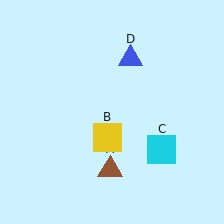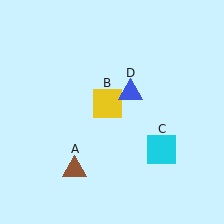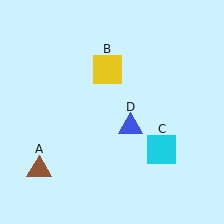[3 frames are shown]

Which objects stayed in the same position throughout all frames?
Cyan square (object C) remained stationary.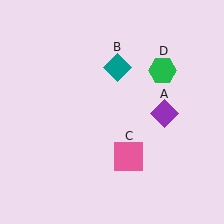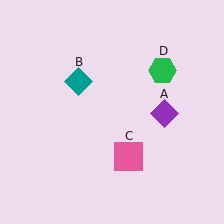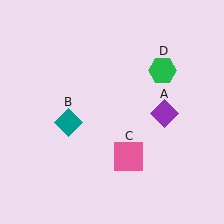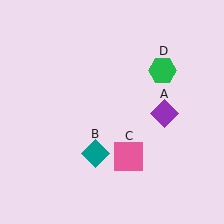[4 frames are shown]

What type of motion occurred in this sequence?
The teal diamond (object B) rotated counterclockwise around the center of the scene.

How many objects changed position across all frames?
1 object changed position: teal diamond (object B).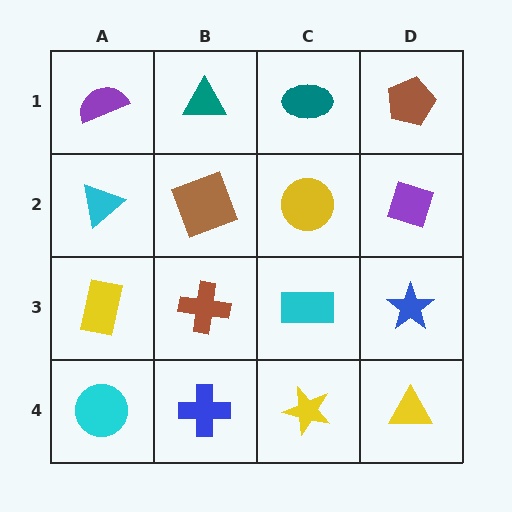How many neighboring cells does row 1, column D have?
2.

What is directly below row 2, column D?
A blue star.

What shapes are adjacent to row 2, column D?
A brown pentagon (row 1, column D), a blue star (row 3, column D), a yellow circle (row 2, column C).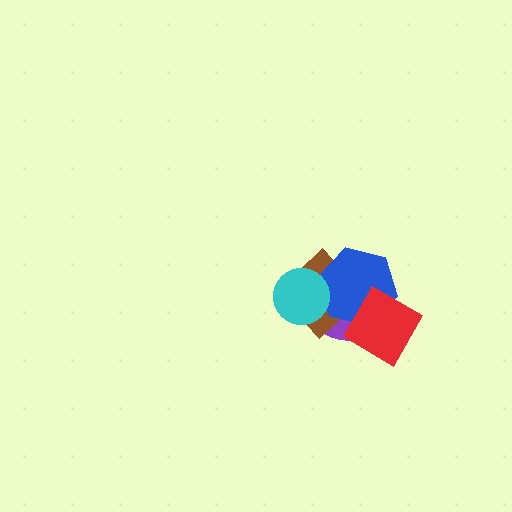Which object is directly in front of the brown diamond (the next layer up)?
The blue hexagon is directly in front of the brown diamond.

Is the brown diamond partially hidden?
Yes, it is partially covered by another shape.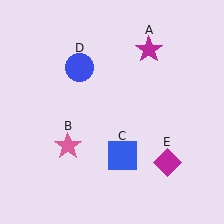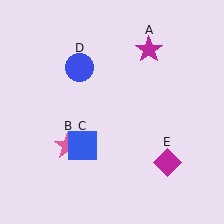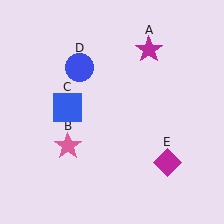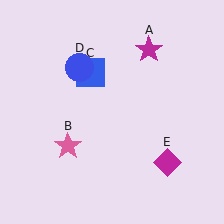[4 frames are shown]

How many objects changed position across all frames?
1 object changed position: blue square (object C).